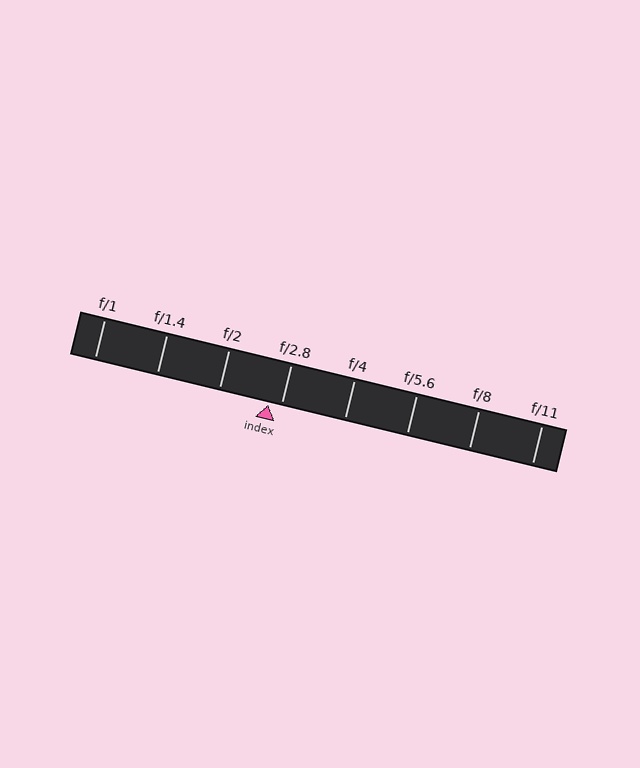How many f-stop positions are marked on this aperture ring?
There are 8 f-stop positions marked.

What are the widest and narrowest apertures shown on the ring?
The widest aperture shown is f/1 and the narrowest is f/11.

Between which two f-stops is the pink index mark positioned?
The index mark is between f/2 and f/2.8.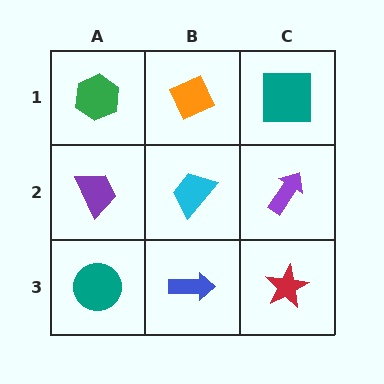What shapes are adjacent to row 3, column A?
A purple trapezoid (row 2, column A), a blue arrow (row 3, column B).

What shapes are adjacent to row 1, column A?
A purple trapezoid (row 2, column A), an orange diamond (row 1, column B).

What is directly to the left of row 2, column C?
A cyan trapezoid.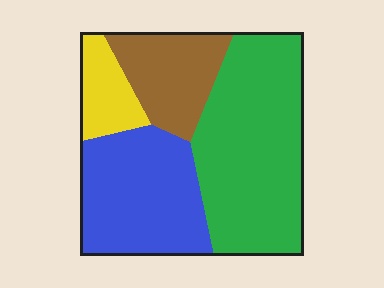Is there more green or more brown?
Green.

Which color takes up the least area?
Yellow, at roughly 10%.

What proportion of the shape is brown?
Brown takes up less than a quarter of the shape.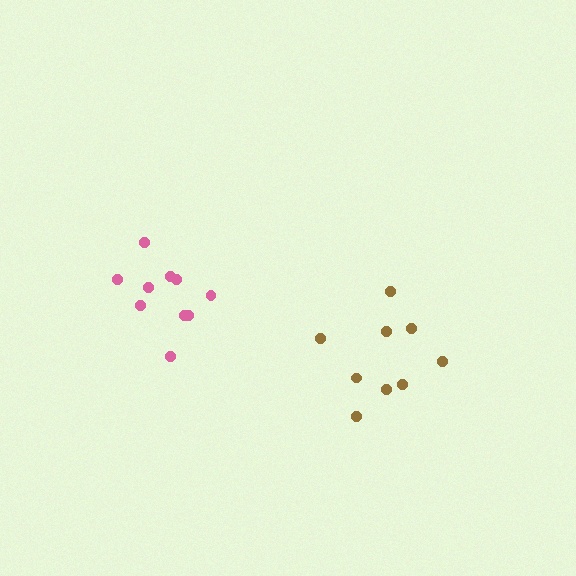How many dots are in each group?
Group 1: 9 dots, Group 2: 10 dots (19 total).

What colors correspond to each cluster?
The clusters are colored: brown, pink.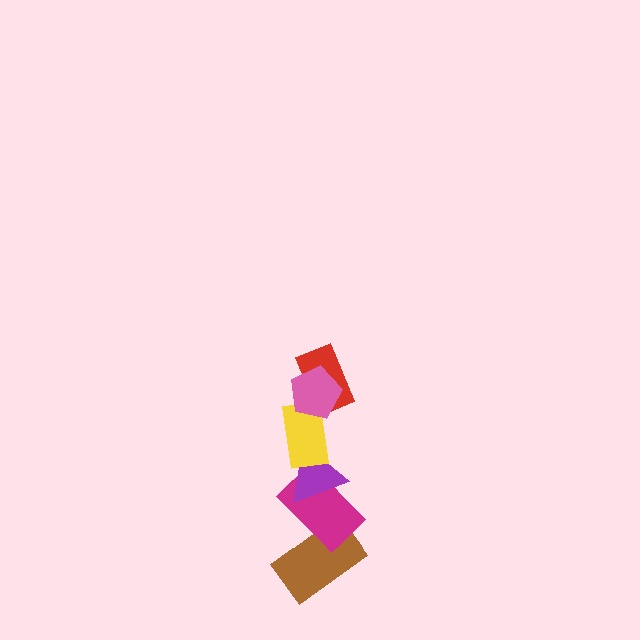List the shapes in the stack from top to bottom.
From top to bottom: the pink pentagon, the red rectangle, the yellow rectangle, the purple triangle, the magenta rectangle, the brown rectangle.